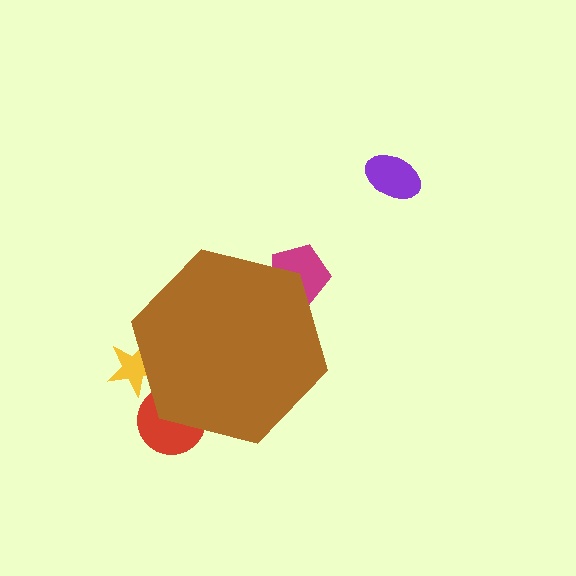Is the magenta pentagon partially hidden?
Yes, the magenta pentagon is partially hidden behind the brown hexagon.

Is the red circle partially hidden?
Yes, the red circle is partially hidden behind the brown hexagon.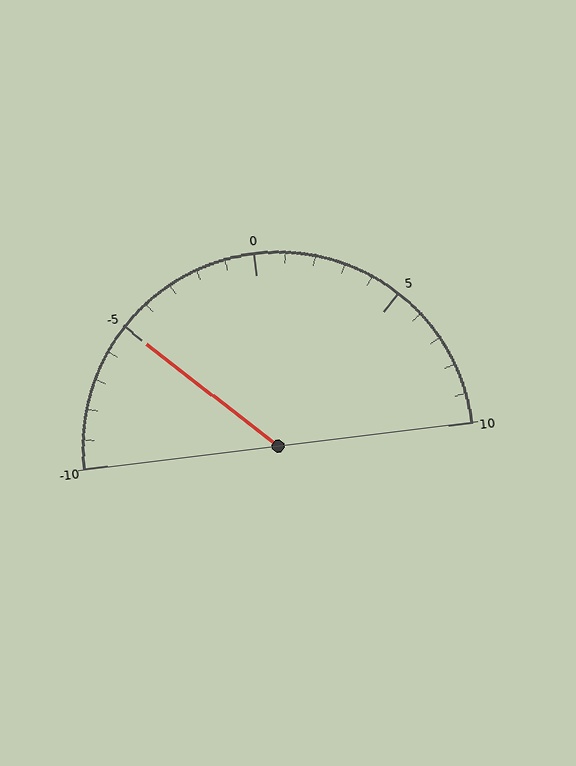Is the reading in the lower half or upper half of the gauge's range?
The reading is in the lower half of the range (-10 to 10).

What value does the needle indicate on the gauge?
The needle indicates approximately -5.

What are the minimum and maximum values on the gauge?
The gauge ranges from -10 to 10.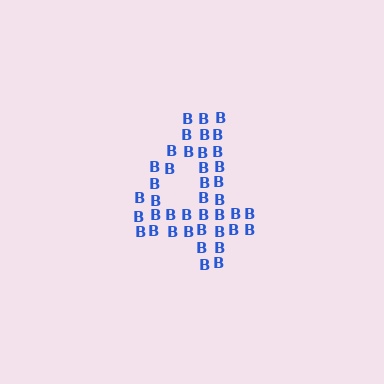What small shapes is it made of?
It is made of small letter B's.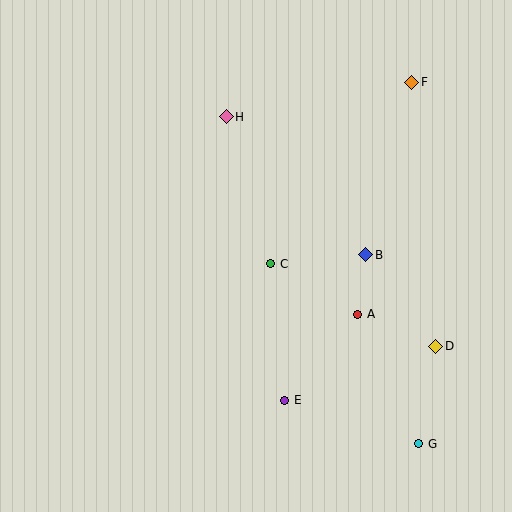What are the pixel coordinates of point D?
Point D is at (436, 347).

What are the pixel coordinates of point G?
Point G is at (419, 444).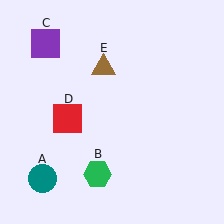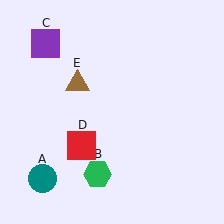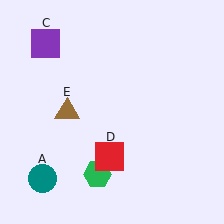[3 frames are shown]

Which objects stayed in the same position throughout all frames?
Teal circle (object A) and green hexagon (object B) and purple square (object C) remained stationary.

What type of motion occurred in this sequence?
The red square (object D), brown triangle (object E) rotated counterclockwise around the center of the scene.